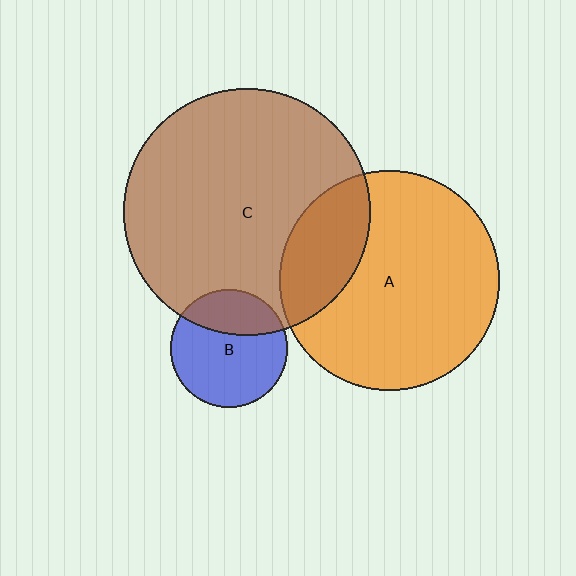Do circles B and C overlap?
Yes.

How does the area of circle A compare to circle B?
Approximately 3.5 times.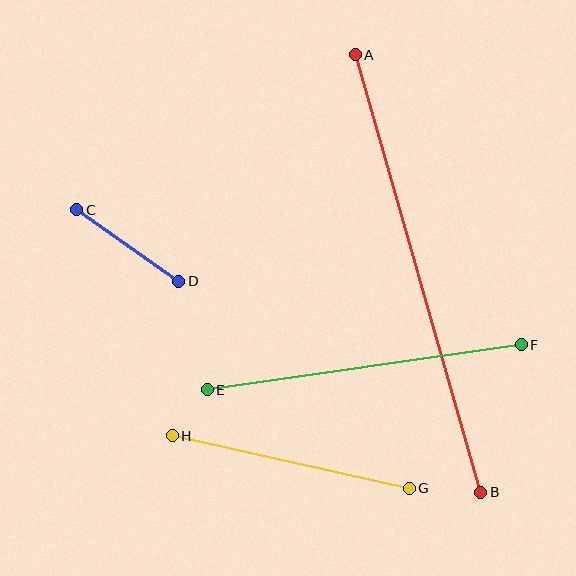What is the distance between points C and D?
The distance is approximately 125 pixels.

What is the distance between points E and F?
The distance is approximately 317 pixels.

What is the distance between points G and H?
The distance is approximately 242 pixels.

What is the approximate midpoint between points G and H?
The midpoint is at approximately (291, 462) pixels.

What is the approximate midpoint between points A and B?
The midpoint is at approximately (418, 274) pixels.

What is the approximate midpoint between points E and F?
The midpoint is at approximately (364, 367) pixels.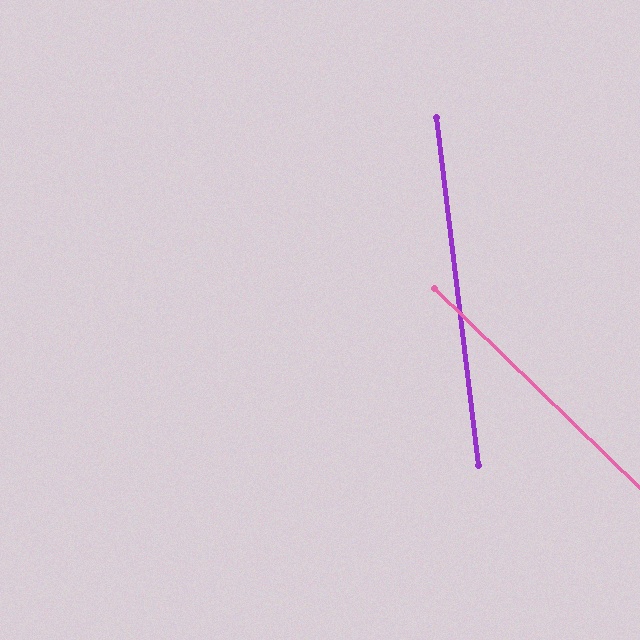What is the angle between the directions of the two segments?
Approximately 39 degrees.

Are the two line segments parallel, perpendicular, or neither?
Neither parallel nor perpendicular — they differ by about 39°.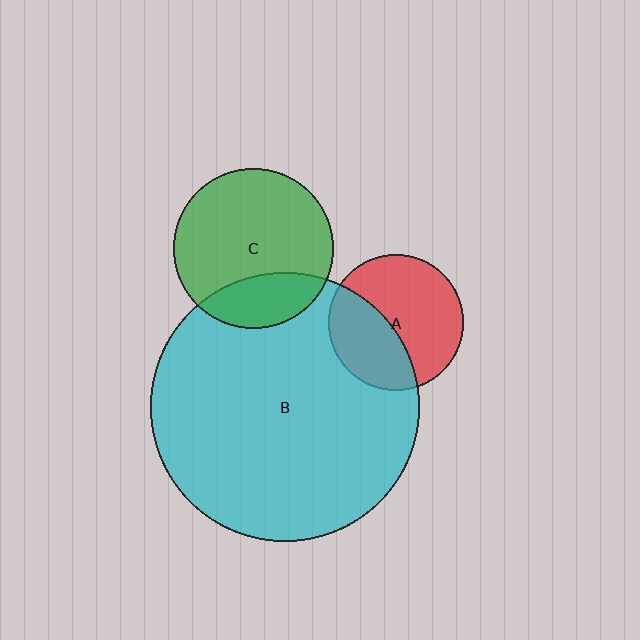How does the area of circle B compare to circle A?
Approximately 3.9 times.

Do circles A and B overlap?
Yes.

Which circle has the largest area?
Circle B (cyan).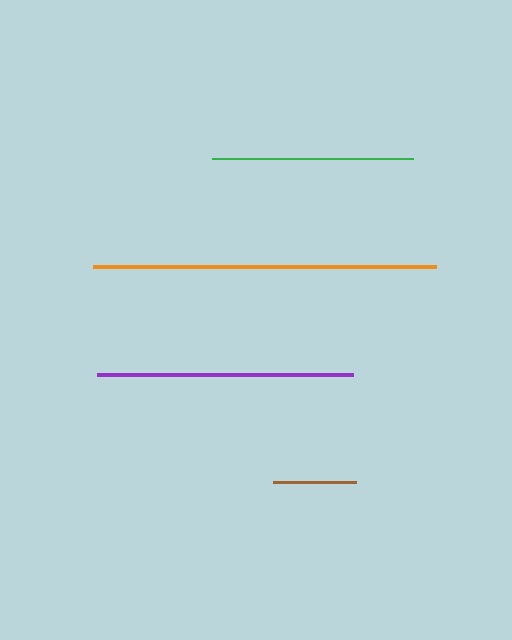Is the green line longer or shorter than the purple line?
The purple line is longer than the green line.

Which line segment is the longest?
The orange line is the longest at approximately 343 pixels.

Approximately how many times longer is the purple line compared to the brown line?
The purple line is approximately 3.1 times the length of the brown line.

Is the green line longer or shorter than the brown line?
The green line is longer than the brown line.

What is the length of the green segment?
The green segment is approximately 200 pixels long.